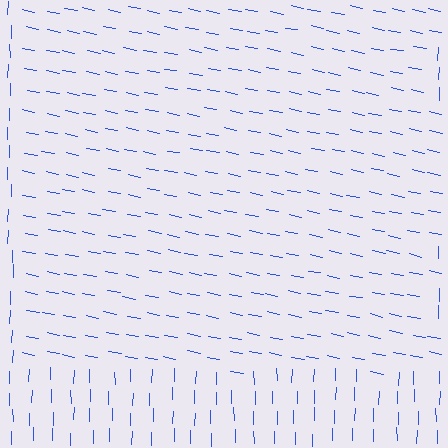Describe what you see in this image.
The image is filled with small blue line segments. A rectangle region in the image has lines oriented differently from the surrounding lines, creating a visible texture boundary.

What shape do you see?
I see a rectangle.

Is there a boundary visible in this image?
Yes, there is a texture boundary formed by a change in line orientation.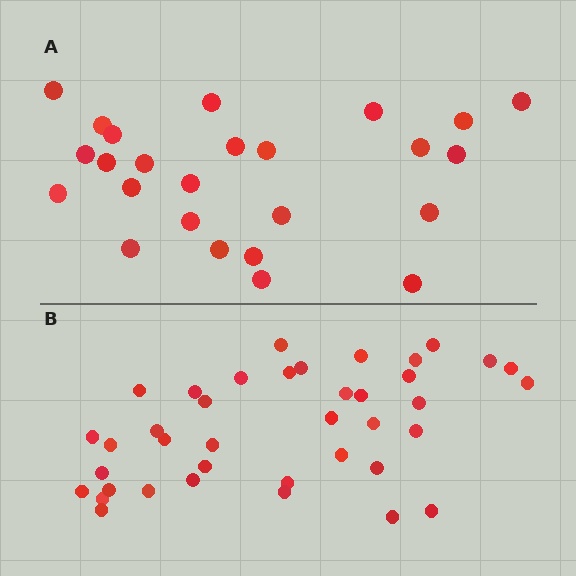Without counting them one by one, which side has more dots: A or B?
Region B (the bottom region) has more dots.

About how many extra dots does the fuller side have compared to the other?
Region B has approximately 15 more dots than region A.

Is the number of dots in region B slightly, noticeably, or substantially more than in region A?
Region B has substantially more. The ratio is roughly 1.6 to 1.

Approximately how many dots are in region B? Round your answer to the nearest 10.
About 40 dots. (The exact count is 39, which rounds to 40.)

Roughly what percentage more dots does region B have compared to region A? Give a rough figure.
About 55% more.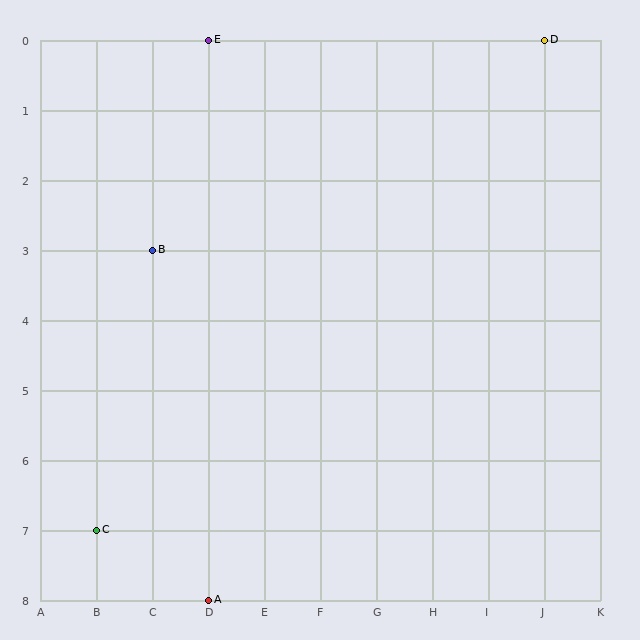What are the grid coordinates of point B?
Point B is at grid coordinates (C, 3).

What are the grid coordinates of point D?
Point D is at grid coordinates (J, 0).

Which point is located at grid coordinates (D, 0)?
Point E is at (D, 0).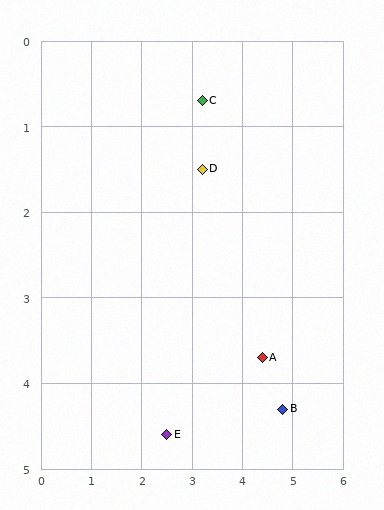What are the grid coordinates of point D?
Point D is at approximately (3.2, 1.5).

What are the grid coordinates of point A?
Point A is at approximately (4.4, 3.7).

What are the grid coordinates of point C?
Point C is at approximately (3.2, 0.7).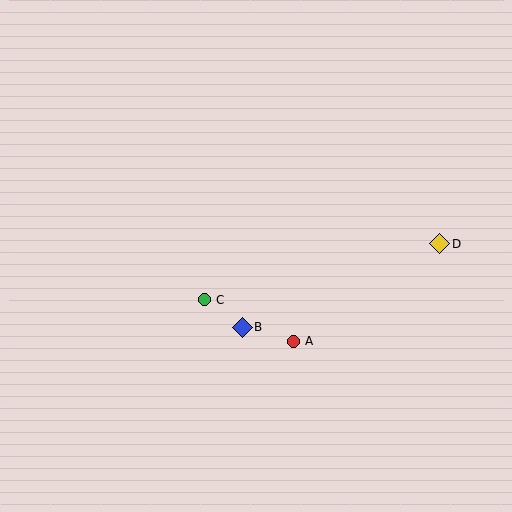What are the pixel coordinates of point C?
Point C is at (204, 300).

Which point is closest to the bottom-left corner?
Point C is closest to the bottom-left corner.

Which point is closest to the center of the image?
Point C at (204, 300) is closest to the center.